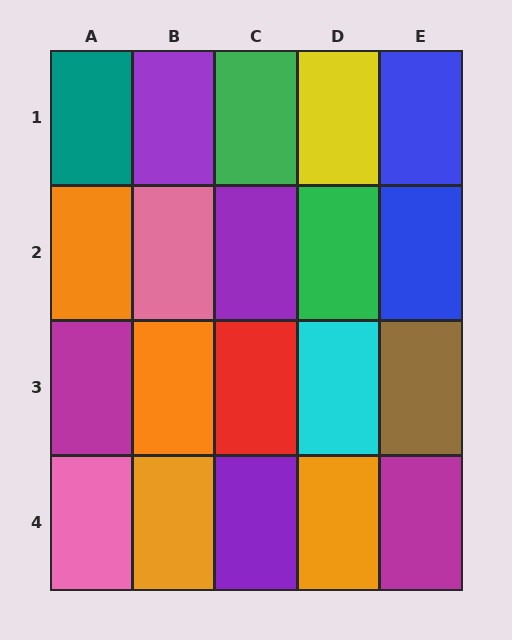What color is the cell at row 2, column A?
Orange.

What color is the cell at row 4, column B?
Orange.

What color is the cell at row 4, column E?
Magenta.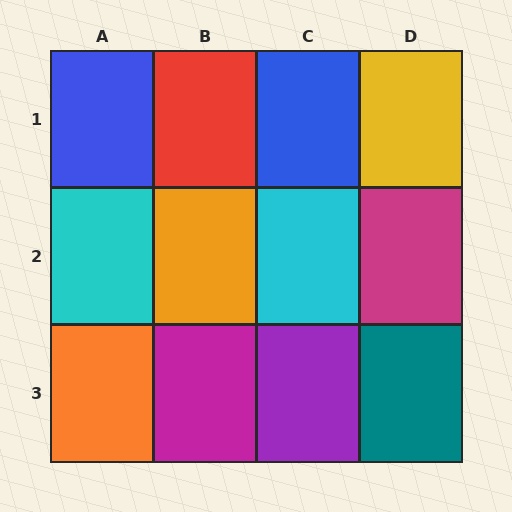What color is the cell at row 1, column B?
Red.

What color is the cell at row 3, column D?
Teal.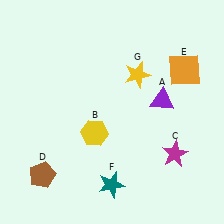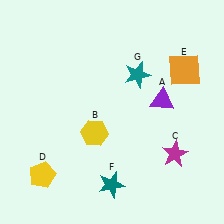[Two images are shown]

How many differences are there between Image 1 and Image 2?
There are 2 differences between the two images.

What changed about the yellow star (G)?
In Image 1, G is yellow. In Image 2, it changed to teal.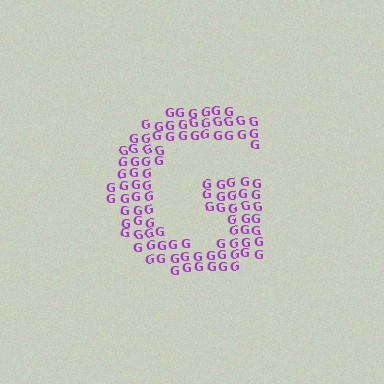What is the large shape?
The large shape is the letter G.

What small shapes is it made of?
It is made of small letter G's.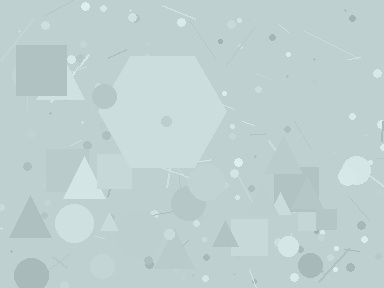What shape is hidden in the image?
A hexagon is hidden in the image.